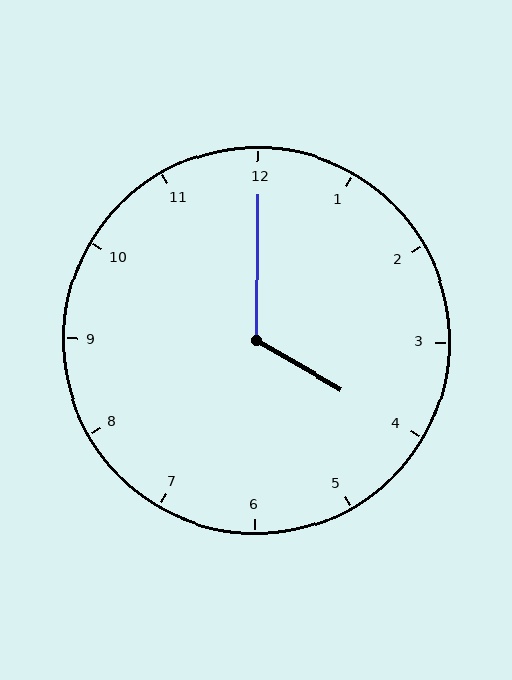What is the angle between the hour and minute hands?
Approximately 120 degrees.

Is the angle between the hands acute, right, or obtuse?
It is obtuse.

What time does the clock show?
4:00.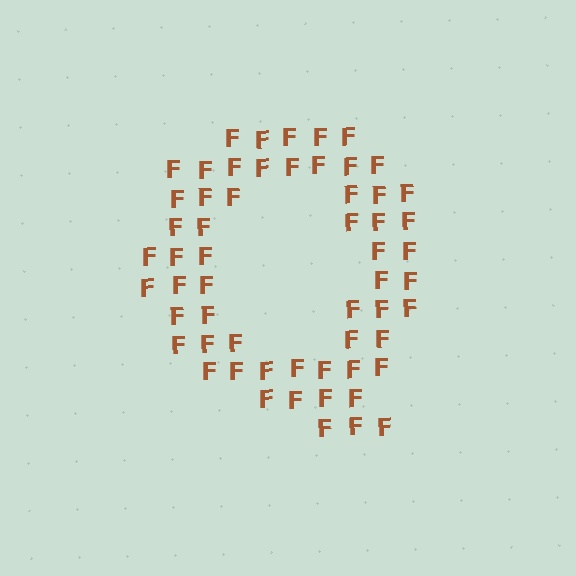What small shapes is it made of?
It is made of small letter F's.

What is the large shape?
The large shape is the letter Q.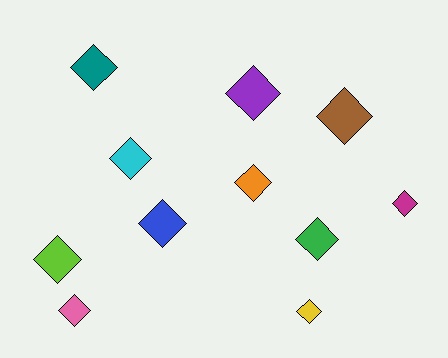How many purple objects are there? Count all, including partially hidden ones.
There is 1 purple object.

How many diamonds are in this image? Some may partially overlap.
There are 11 diamonds.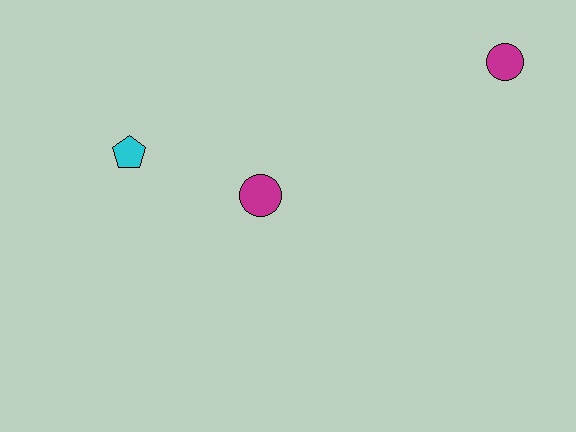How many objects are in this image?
There are 3 objects.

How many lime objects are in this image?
There are no lime objects.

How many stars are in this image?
There are no stars.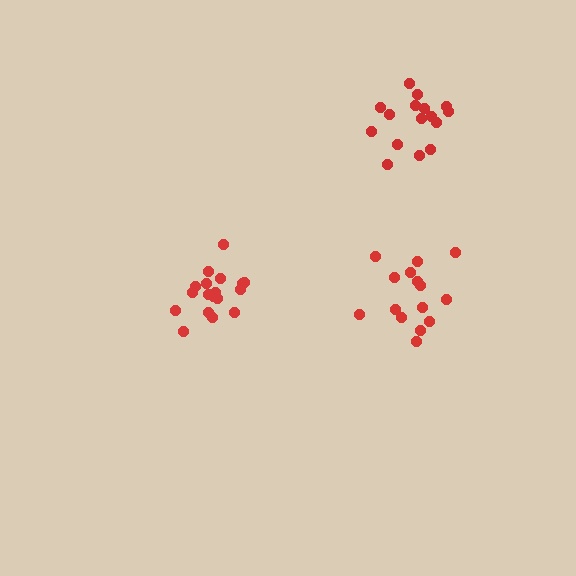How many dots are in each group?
Group 1: 15 dots, Group 2: 18 dots, Group 3: 16 dots (49 total).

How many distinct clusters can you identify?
There are 3 distinct clusters.